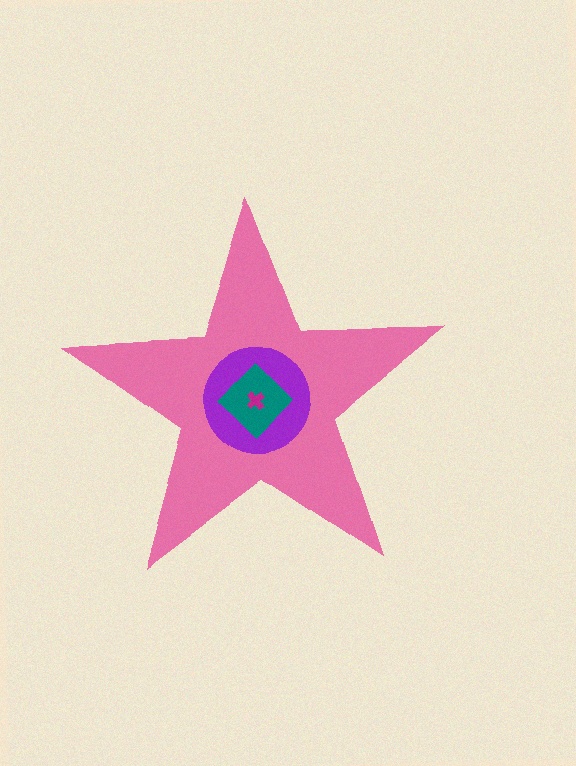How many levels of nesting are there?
4.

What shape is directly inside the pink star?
The purple circle.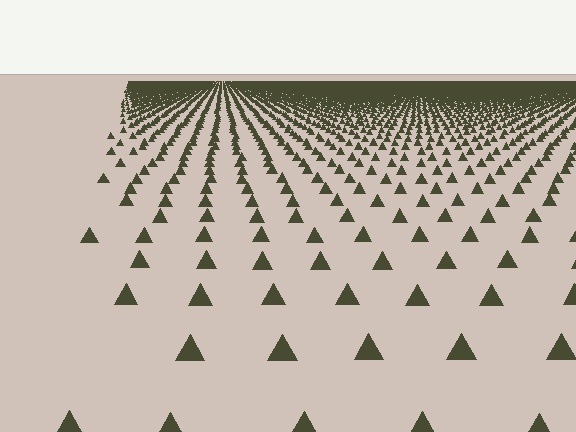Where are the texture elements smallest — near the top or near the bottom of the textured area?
Near the top.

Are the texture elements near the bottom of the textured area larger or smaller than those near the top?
Larger. Near the bottom, elements are closer to the viewer and appear at a bigger on-screen size.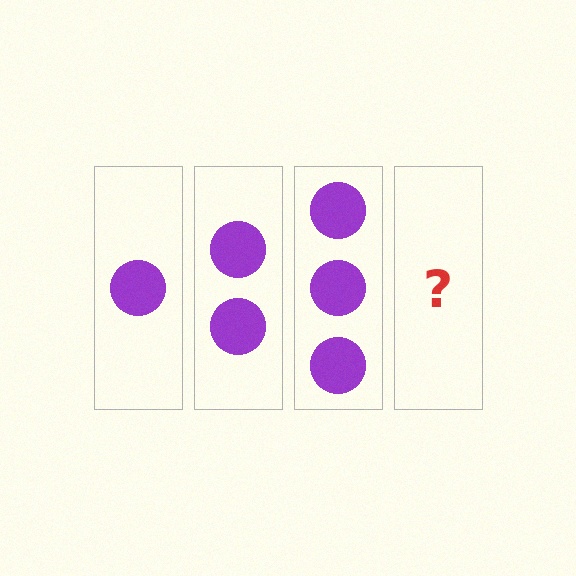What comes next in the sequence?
The next element should be 4 circles.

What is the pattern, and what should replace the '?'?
The pattern is that each step adds one more circle. The '?' should be 4 circles.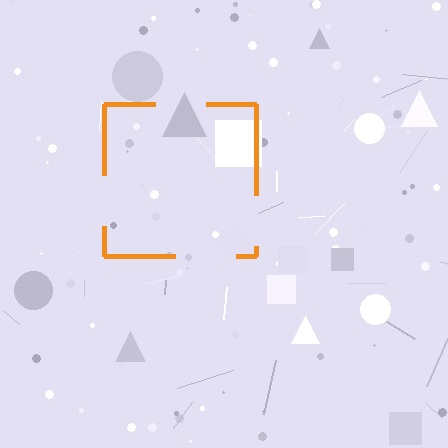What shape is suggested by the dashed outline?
The dashed outline suggests a square.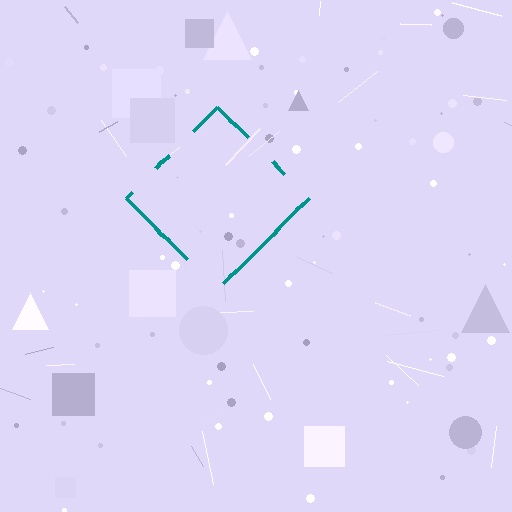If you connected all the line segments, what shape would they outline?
They would outline a diamond.